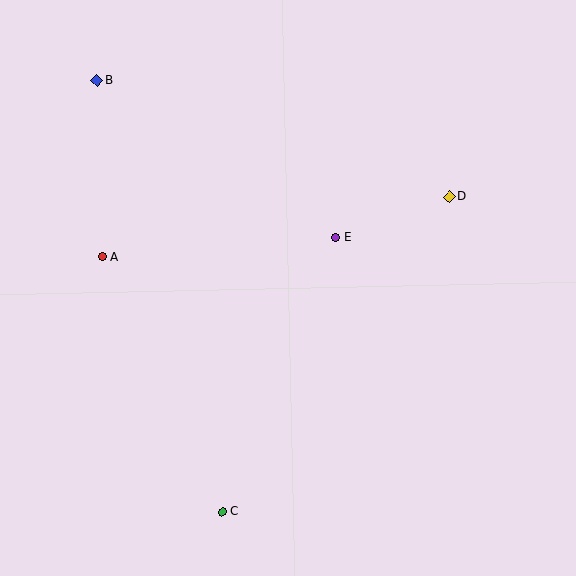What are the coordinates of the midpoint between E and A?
The midpoint between E and A is at (219, 247).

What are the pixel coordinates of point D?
Point D is at (450, 197).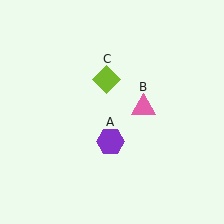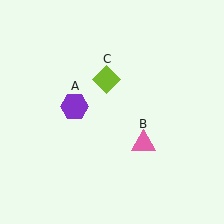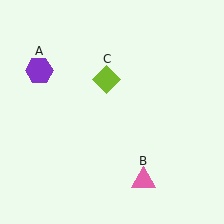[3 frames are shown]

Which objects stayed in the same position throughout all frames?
Lime diamond (object C) remained stationary.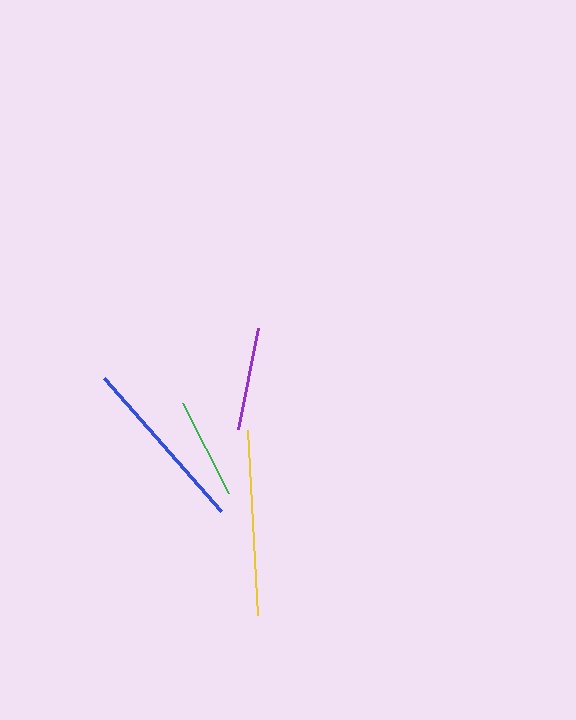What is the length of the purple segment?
The purple segment is approximately 103 pixels long.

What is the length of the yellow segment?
The yellow segment is approximately 185 pixels long.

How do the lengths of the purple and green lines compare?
The purple and green lines are approximately the same length.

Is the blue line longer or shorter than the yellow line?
The yellow line is longer than the blue line.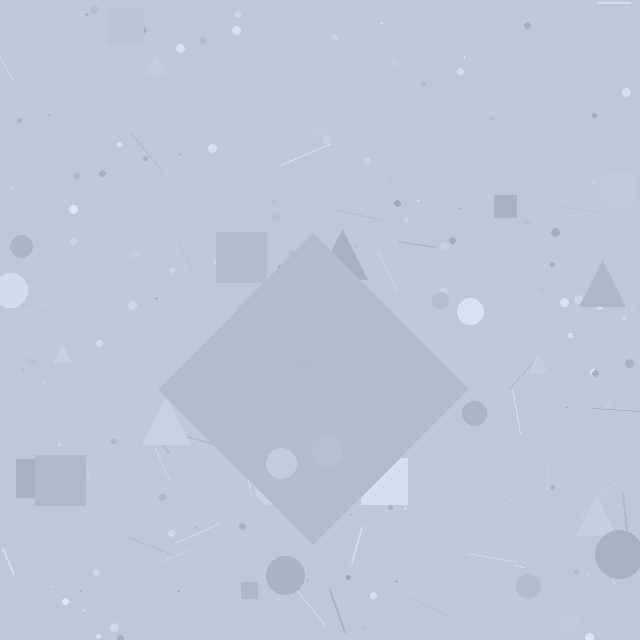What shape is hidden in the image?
A diamond is hidden in the image.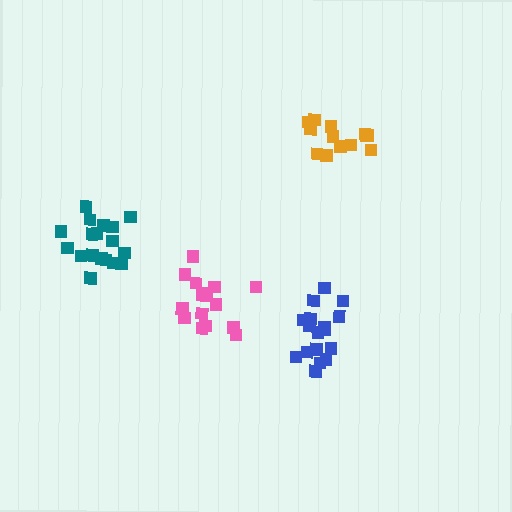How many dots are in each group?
Group 1: 13 dots, Group 2: 17 dots, Group 3: 18 dots, Group 4: 18 dots (66 total).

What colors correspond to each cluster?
The clusters are colored: orange, pink, teal, blue.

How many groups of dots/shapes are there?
There are 4 groups.